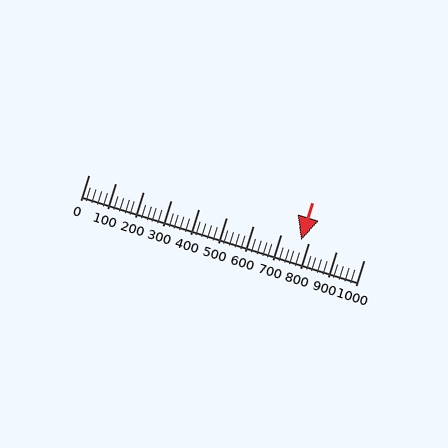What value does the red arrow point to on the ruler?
The red arrow points to approximately 772.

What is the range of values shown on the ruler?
The ruler shows values from 0 to 1000.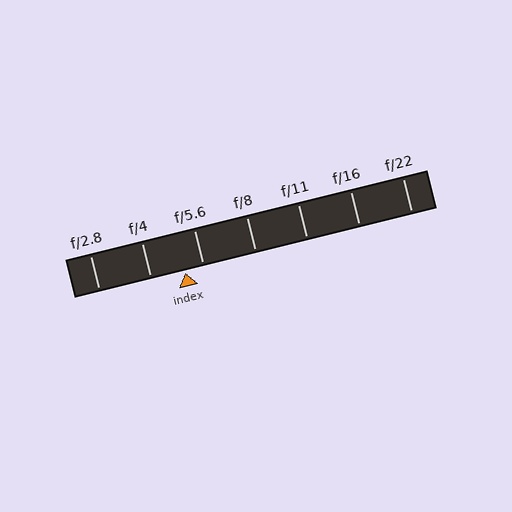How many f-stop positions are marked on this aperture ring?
There are 7 f-stop positions marked.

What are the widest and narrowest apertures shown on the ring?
The widest aperture shown is f/2.8 and the narrowest is f/22.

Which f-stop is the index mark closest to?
The index mark is closest to f/5.6.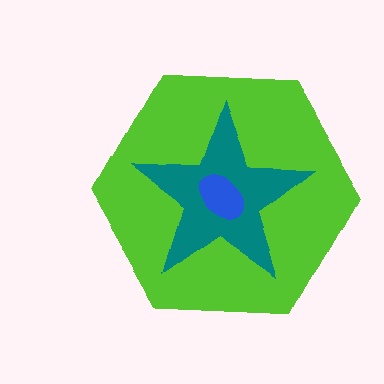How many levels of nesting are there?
3.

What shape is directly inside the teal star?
The blue ellipse.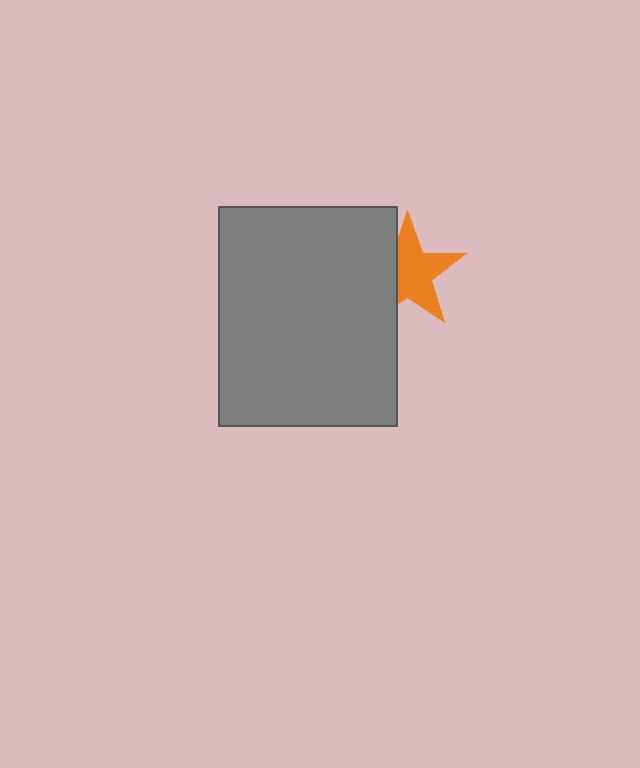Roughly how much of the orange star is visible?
Most of it is visible (roughly 68%).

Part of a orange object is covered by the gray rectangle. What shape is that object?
It is a star.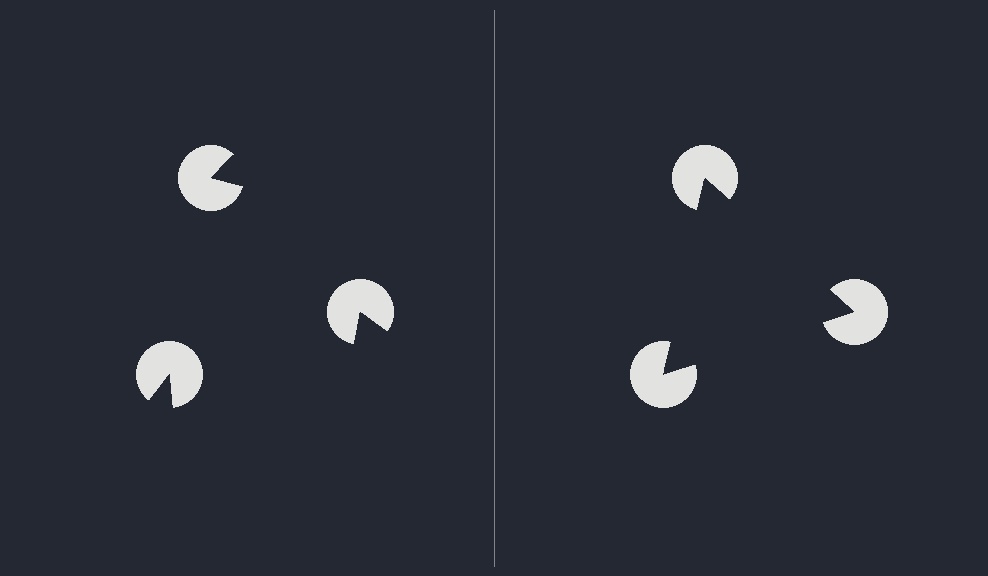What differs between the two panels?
The pac-man discs are positioned identically on both sides; only the wedge orientations differ. On the right they align to a triangle; on the left they are misaligned.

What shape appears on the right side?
An illusory triangle.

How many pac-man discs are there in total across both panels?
6 — 3 on each side.